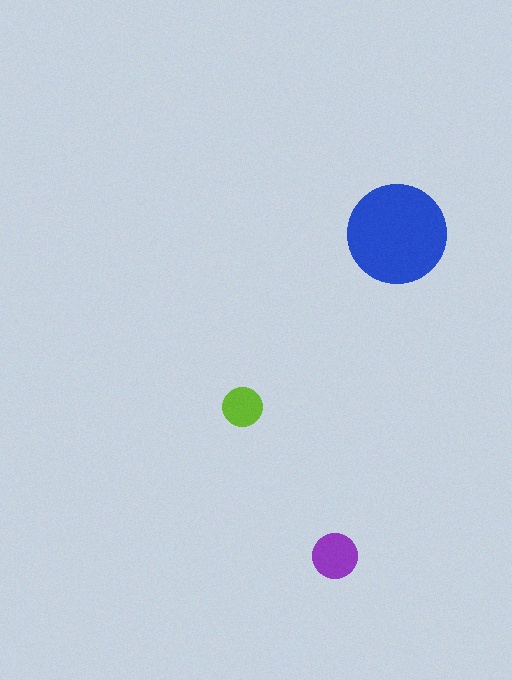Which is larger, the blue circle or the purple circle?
The blue one.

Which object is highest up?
The blue circle is topmost.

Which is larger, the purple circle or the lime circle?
The purple one.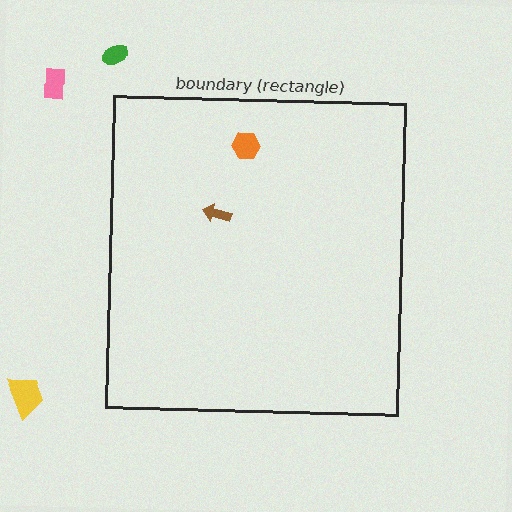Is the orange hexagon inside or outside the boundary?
Inside.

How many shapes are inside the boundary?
2 inside, 3 outside.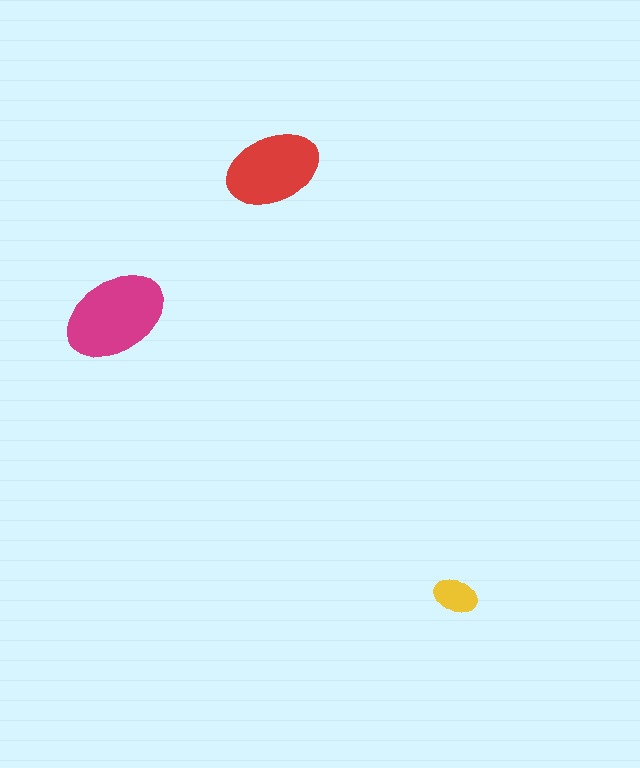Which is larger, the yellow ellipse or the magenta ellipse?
The magenta one.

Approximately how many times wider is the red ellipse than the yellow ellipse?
About 2 times wider.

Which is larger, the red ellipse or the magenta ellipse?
The magenta one.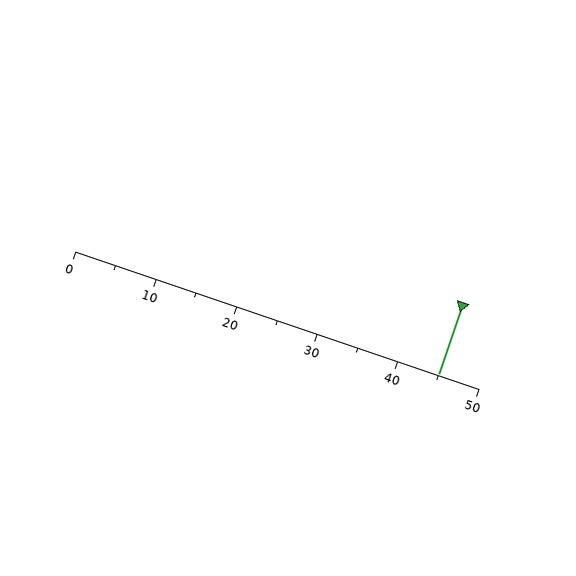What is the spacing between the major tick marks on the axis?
The major ticks are spaced 10 apart.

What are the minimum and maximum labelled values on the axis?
The axis runs from 0 to 50.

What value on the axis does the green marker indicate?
The marker indicates approximately 45.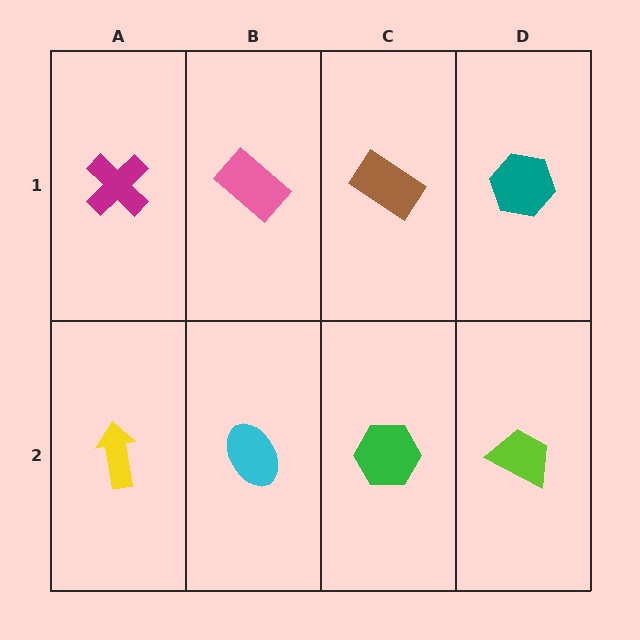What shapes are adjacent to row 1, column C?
A green hexagon (row 2, column C), a pink rectangle (row 1, column B), a teal hexagon (row 1, column D).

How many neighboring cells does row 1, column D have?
2.